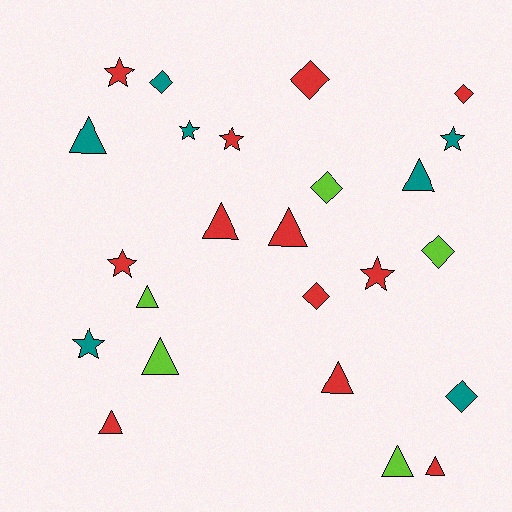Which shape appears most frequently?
Triangle, with 10 objects.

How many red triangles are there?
There are 5 red triangles.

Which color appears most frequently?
Red, with 12 objects.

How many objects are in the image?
There are 24 objects.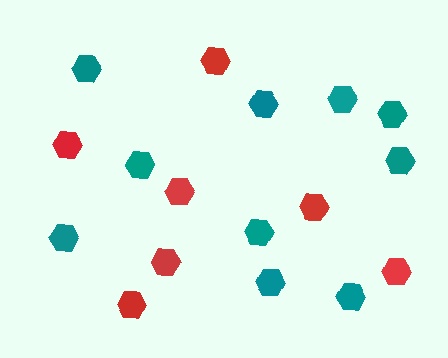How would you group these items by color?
There are 2 groups: one group of red hexagons (7) and one group of teal hexagons (10).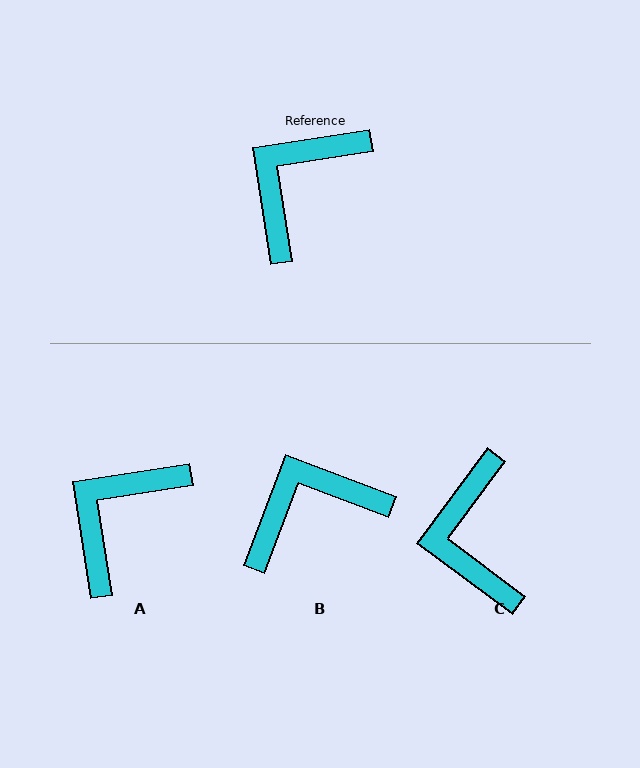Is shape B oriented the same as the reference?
No, it is off by about 30 degrees.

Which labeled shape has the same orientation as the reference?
A.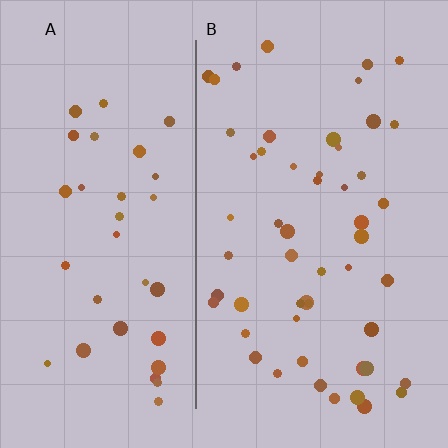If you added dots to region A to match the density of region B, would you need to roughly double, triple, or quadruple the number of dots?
Approximately double.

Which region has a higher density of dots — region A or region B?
B (the right).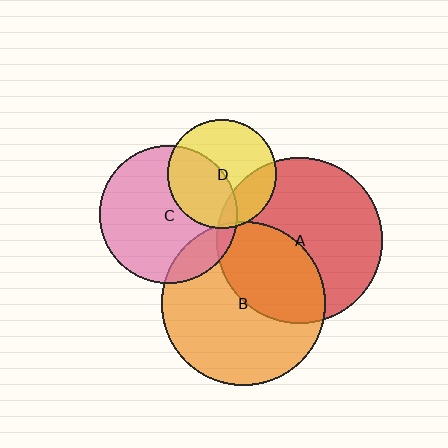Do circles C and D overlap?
Yes.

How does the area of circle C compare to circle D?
Approximately 1.6 times.